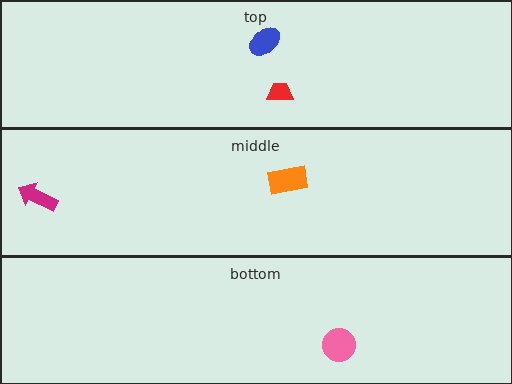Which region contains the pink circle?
The bottom region.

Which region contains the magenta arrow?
The middle region.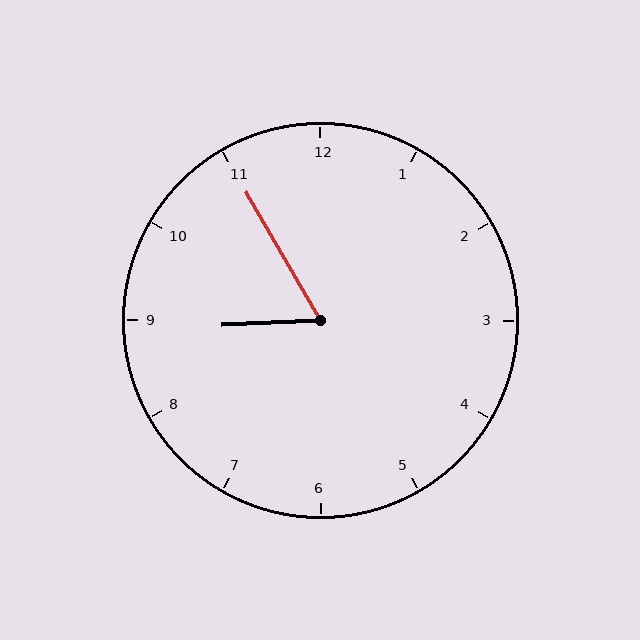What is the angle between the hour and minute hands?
Approximately 62 degrees.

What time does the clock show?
8:55.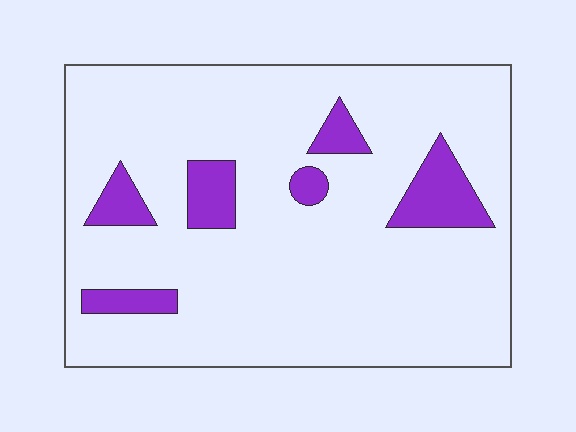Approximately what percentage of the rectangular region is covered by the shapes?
Approximately 10%.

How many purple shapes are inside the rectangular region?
6.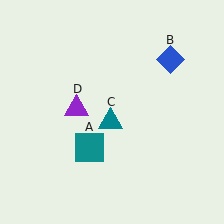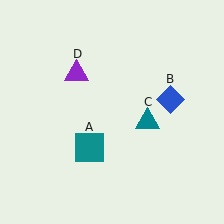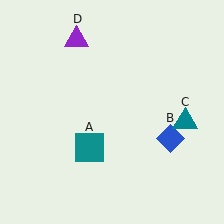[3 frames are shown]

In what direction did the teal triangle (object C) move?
The teal triangle (object C) moved right.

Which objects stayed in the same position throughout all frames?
Teal square (object A) remained stationary.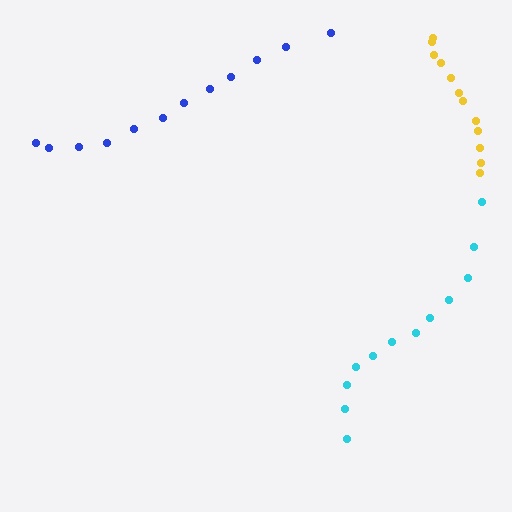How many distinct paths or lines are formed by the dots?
There are 3 distinct paths.